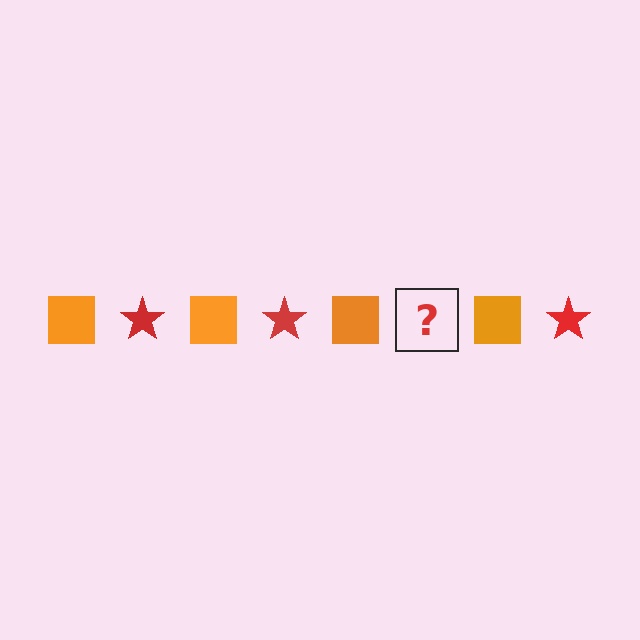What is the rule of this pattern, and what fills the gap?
The rule is that the pattern alternates between orange square and red star. The gap should be filled with a red star.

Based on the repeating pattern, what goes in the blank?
The blank should be a red star.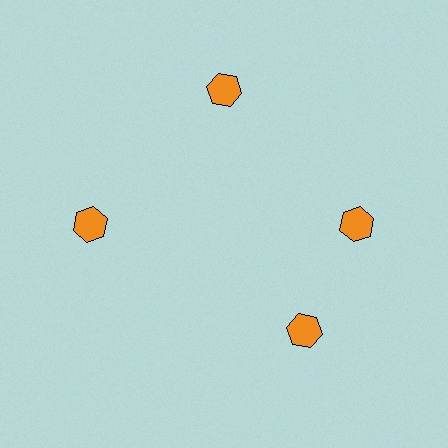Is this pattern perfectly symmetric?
No. The 4 orange hexagons are arranged in a ring, but one element near the 6 o'clock position is rotated out of alignment along the ring, breaking the 4-fold rotational symmetry.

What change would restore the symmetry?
The symmetry would be restored by rotating it back into even spacing with its neighbors so that all 4 hexagons sit at equal angles and equal distance from the center.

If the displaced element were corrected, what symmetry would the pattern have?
It would have 4-fold rotational symmetry — the pattern would map onto itself every 90 degrees.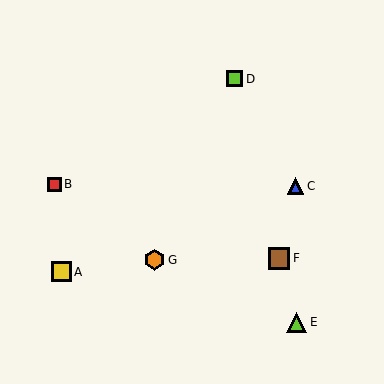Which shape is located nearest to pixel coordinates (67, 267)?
The yellow square (labeled A) at (61, 272) is nearest to that location.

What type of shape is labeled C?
Shape C is a blue triangle.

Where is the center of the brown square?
The center of the brown square is at (279, 259).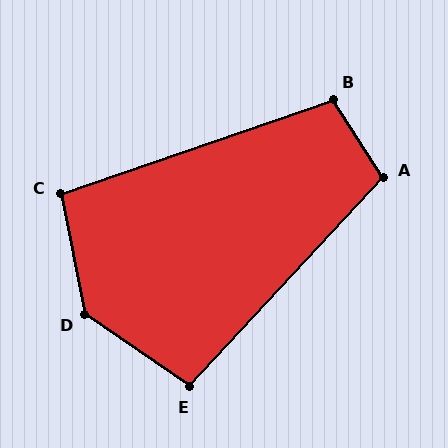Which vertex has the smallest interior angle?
C, at approximately 98 degrees.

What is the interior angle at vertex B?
Approximately 104 degrees (obtuse).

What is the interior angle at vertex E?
Approximately 98 degrees (obtuse).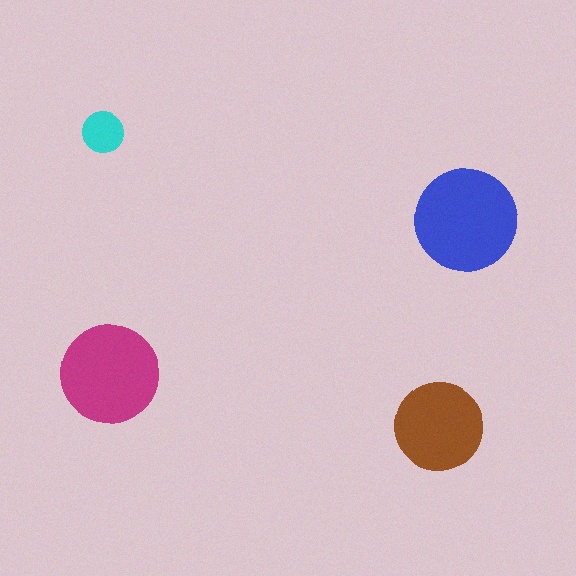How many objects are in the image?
There are 4 objects in the image.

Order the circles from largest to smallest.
the blue one, the magenta one, the brown one, the cyan one.